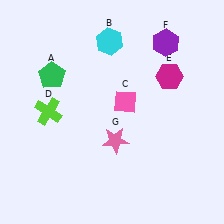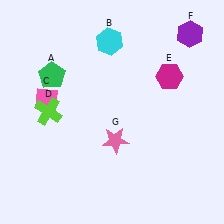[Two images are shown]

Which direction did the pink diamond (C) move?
The pink diamond (C) moved left.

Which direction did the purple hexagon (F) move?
The purple hexagon (F) moved right.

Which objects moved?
The objects that moved are: the pink diamond (C), the purple hexagon (F).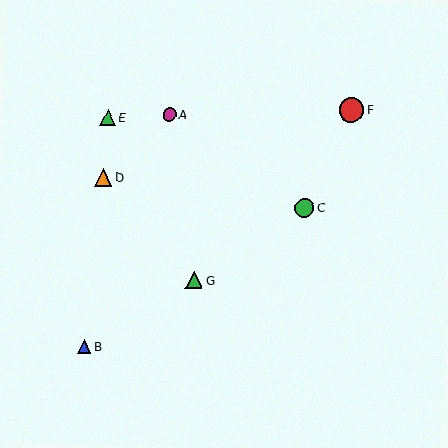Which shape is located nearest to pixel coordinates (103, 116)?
The green triangle (labeled E) at (108, 118) is nearest to that location.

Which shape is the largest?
The red circle (labeled F) is the largest.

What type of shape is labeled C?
Shape C is a green circle.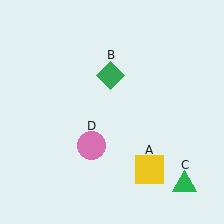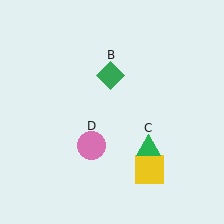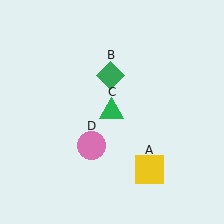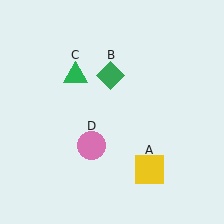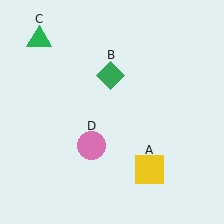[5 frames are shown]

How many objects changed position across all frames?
1 object changed position: green triangle (object C).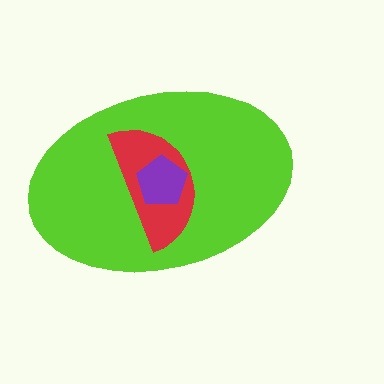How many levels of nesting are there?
3.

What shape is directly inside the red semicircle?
The purple pentagon.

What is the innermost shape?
The purple pentagon.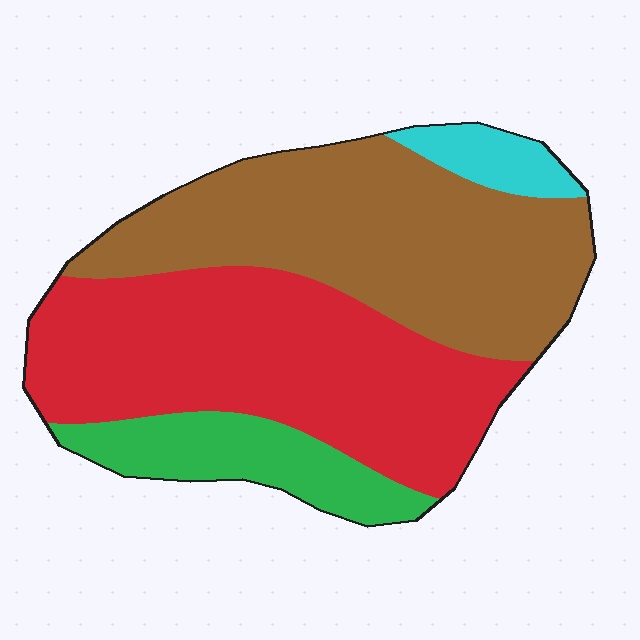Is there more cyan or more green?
Green.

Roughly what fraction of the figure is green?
Green takes up less than a quarter of the figure.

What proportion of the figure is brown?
Brown takes up between a third and a half of the figure.